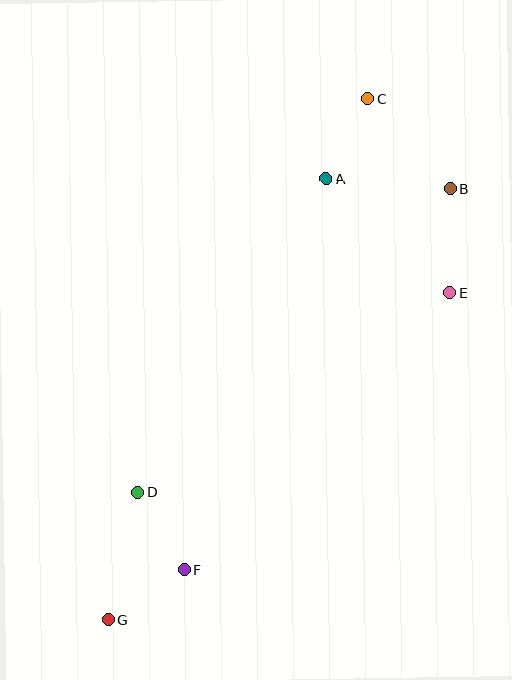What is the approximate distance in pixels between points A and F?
The distance between A and F is approximately 417 pixels.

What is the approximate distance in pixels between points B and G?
The distance between B and G is approximately 550 pixels.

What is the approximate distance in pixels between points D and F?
The distance between D and F is approximately 90 pixels.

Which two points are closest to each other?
Points A and C are closest to each other.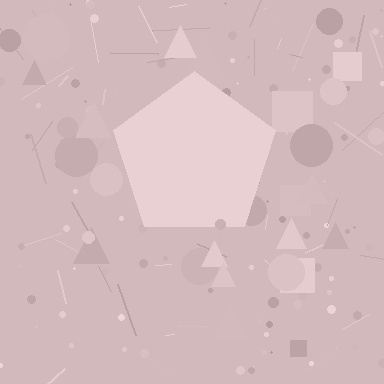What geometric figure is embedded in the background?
A pentagon is embedded in the background.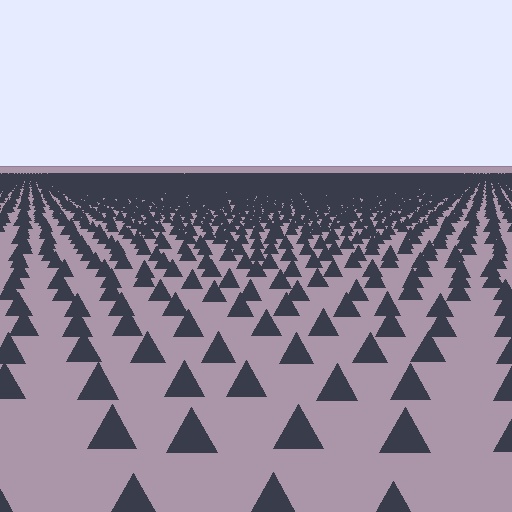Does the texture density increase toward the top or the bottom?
Density increases toward the top.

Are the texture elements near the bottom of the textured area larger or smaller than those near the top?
Larger. Near the bottom, elements are closer to the viewer and appear at a bigger on-screen size.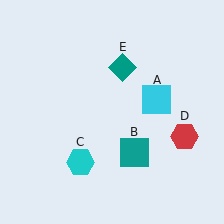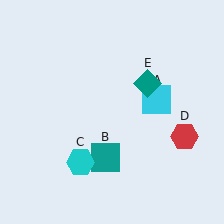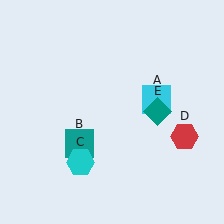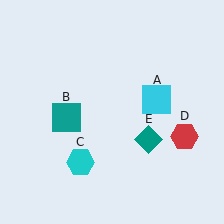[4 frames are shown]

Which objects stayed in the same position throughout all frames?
Cyan square (object A) and cyan hexagon (object C) and red hexagon (object D) remained stationary.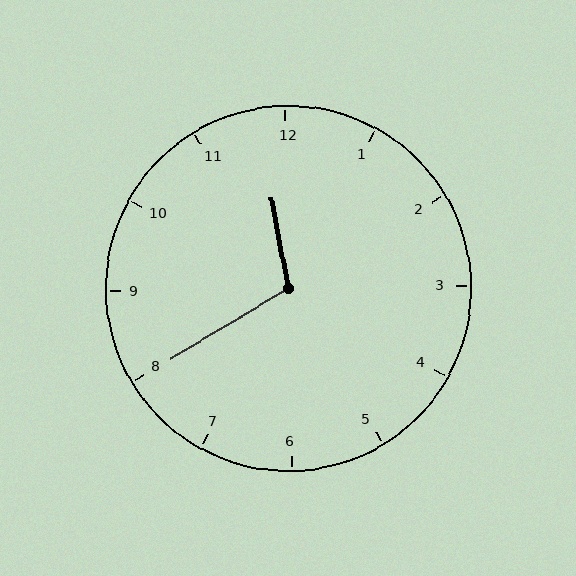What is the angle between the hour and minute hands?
Approximately 110 degrees.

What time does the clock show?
11:40.